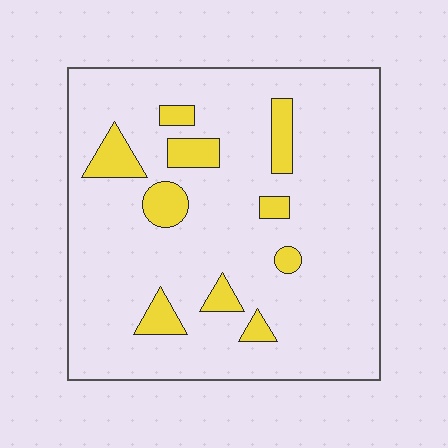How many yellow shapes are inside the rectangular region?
10.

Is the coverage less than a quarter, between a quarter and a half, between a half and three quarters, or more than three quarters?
Less than a quarter.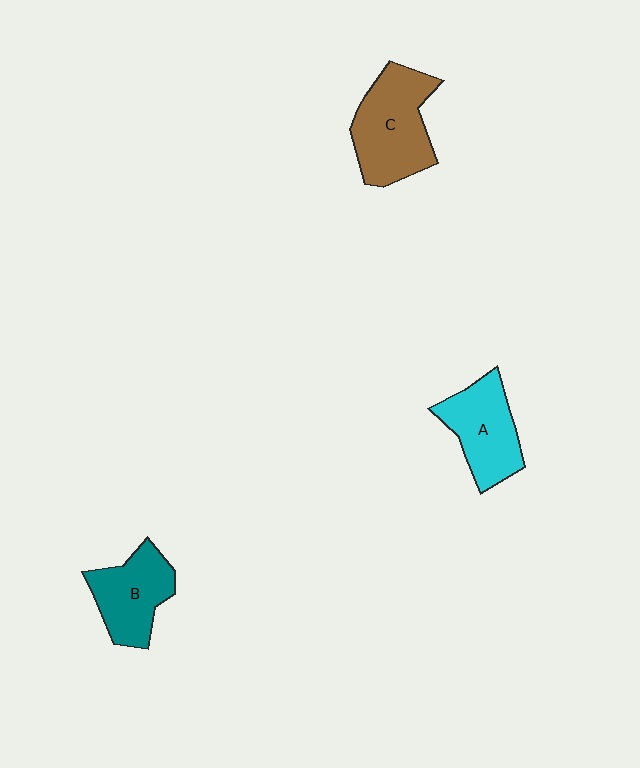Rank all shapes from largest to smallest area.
From largest to smallest: C (brown), A (cyan), B (teal).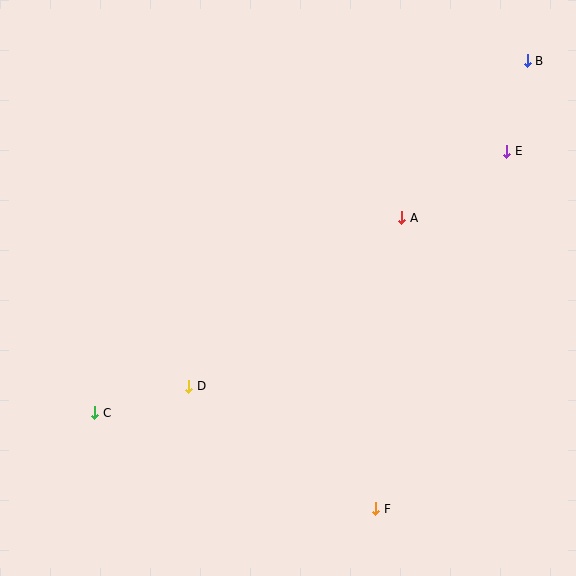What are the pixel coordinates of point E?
Point E is at (507, 151).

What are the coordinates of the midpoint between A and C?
The midpoint between A and C is at (248, 315).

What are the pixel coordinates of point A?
Point A is at (402, 218).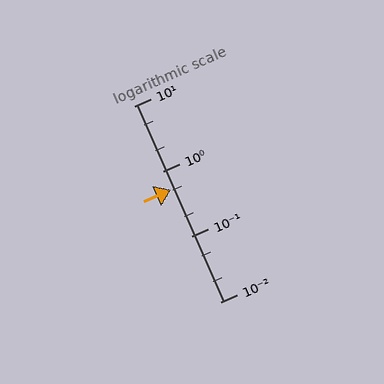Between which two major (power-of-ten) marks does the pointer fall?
The pointer is between 0.1 and 1.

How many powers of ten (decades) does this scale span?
The scale spans 3 decades, from 0.01 to 10.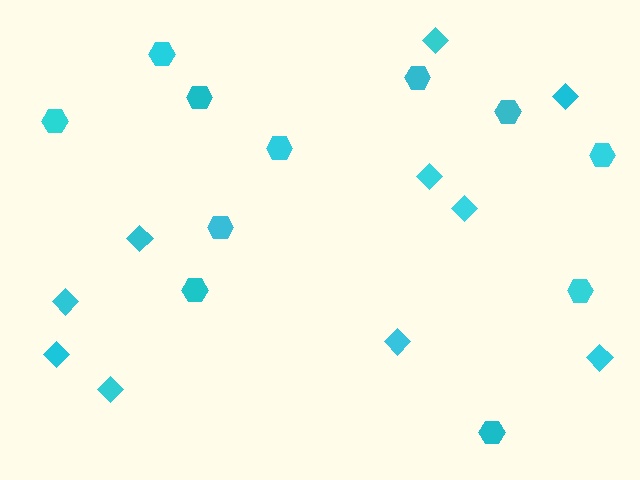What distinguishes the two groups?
There are 2 groups: one group of hexagons (11) and one group of diamonds (10).